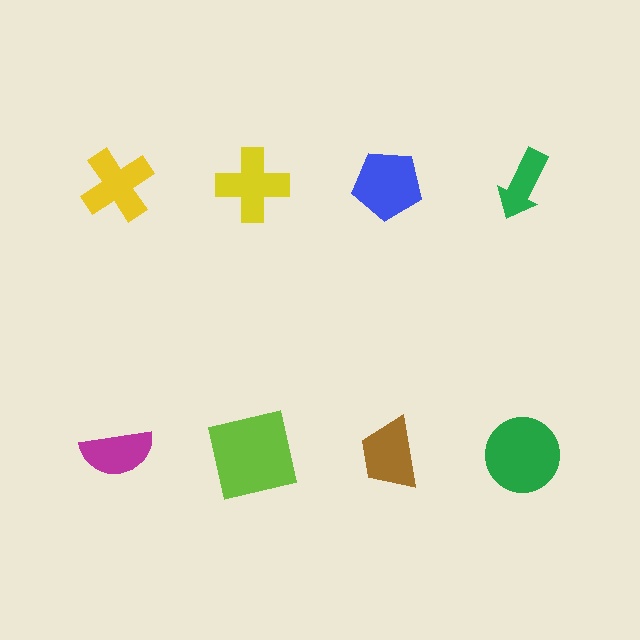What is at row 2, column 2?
A lime square.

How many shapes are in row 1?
4 shapes.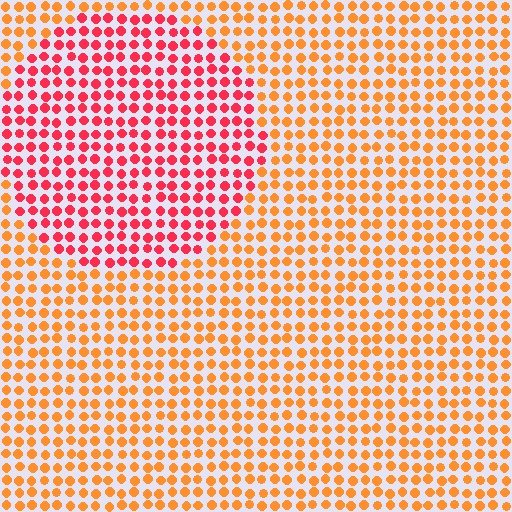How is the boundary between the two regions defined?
The boundary is defined purely by a slight shift in hue (about 39 degrees). Spacing, size, and orientation are identical on both sides.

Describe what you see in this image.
The image is filled with small orange elements in a uniform arrangement. A circle-shaped region is visible where the elements are tinted to a slightly different hue, forming a subtle color boundary.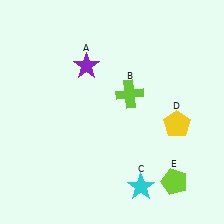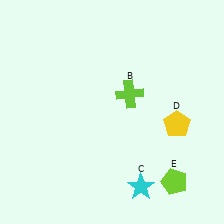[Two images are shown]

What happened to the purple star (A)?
The purple star (A) was removed in Image 2. It was in the top-left area of Image 1.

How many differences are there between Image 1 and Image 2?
There is 1 difference between the two images.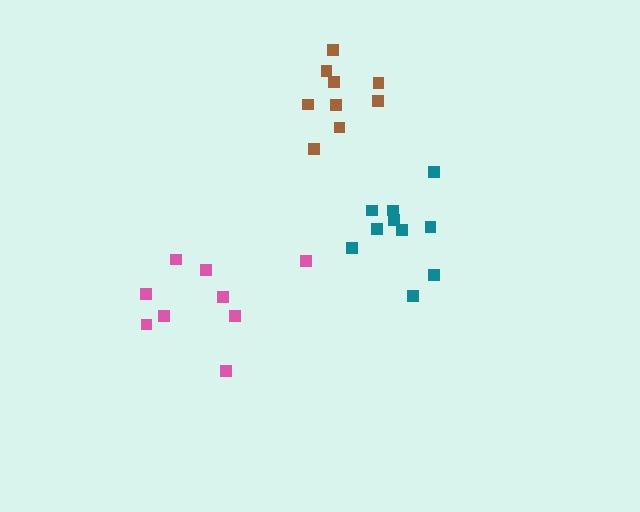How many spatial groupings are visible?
There are 3 spatial groupings.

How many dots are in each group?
Group 1: 9 dots, Group 2: 10 dots, Group 3: 9 dots (28 total).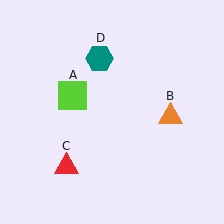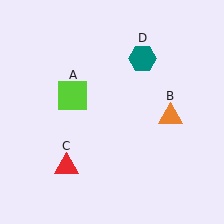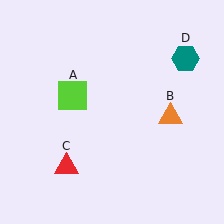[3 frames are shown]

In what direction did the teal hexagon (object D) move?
The teal hexagon (object D) moved right.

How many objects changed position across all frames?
1 object changed position: teal hexagon (object D).